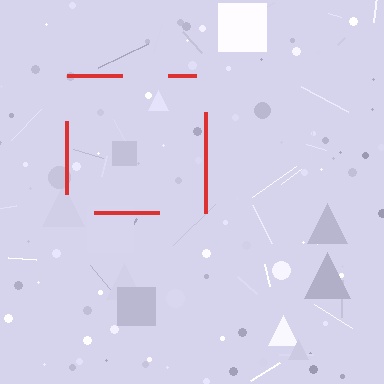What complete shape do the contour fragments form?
The contour fragments form a square.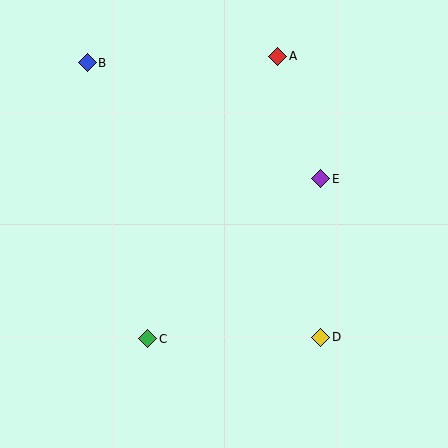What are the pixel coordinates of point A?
Point A is at (278, 56).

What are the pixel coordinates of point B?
Point B is at (87, 63).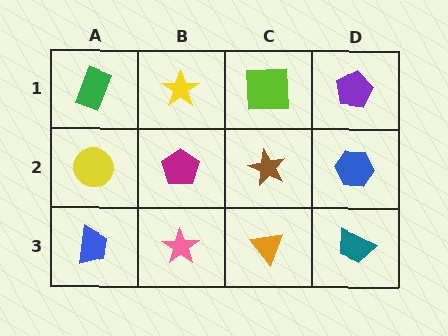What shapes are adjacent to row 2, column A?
A green rectangle (row 1, column A), a blue trapezoid (row 3, column A), a magenta pentagon (row 2, column B).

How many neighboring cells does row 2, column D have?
3.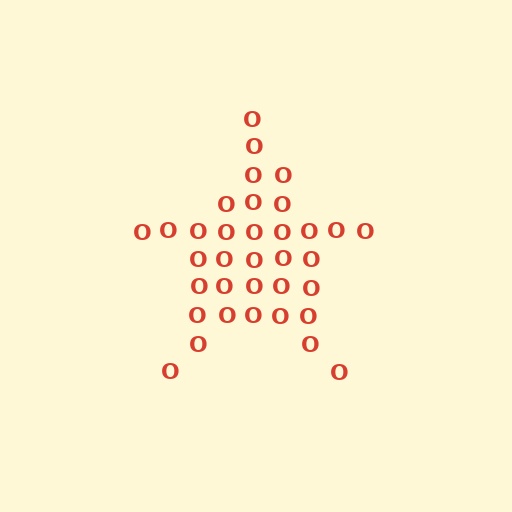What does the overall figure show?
The overall figure shows a star.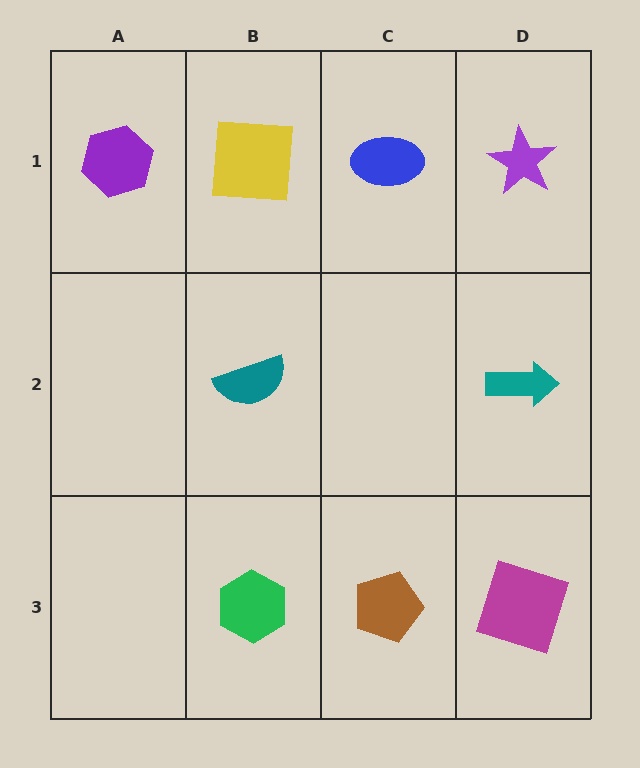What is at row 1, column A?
A purple hexagon.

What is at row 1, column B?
A yellow square.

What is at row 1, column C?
A blue ellipse.